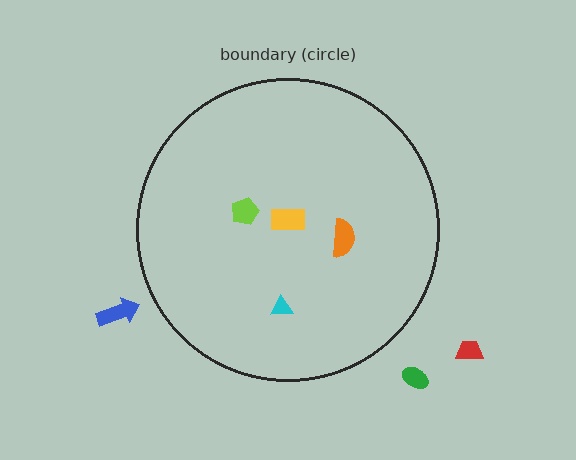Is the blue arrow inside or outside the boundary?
Outside.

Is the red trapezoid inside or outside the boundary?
Outside.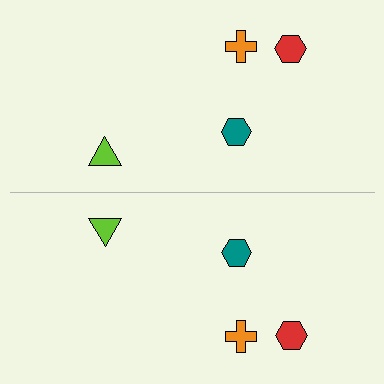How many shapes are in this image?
There are 8 shapes in this image.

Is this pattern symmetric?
Yes, this pattern has bilateral (reflection) symmetry.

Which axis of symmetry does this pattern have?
The pattern has a horizontal axis of symmetry running through the center of the image.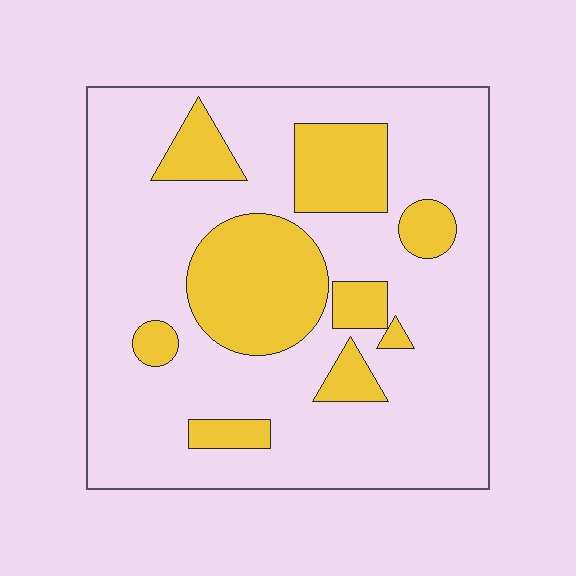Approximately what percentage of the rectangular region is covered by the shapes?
Approximately 25%.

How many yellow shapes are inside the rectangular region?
9.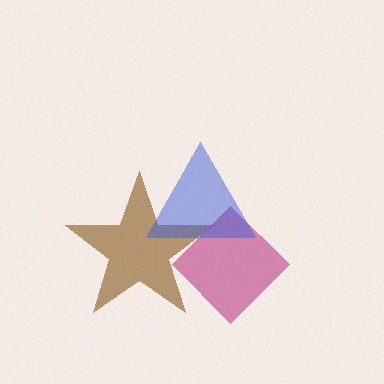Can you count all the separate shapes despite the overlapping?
Yes, there are 3 separate shapes.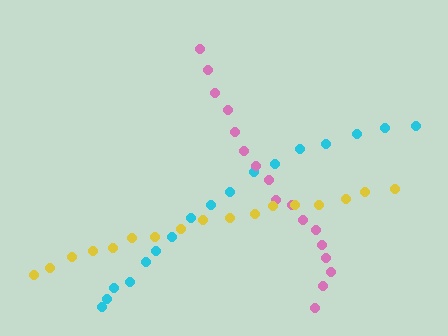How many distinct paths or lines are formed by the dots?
There are 3 distinct paths.